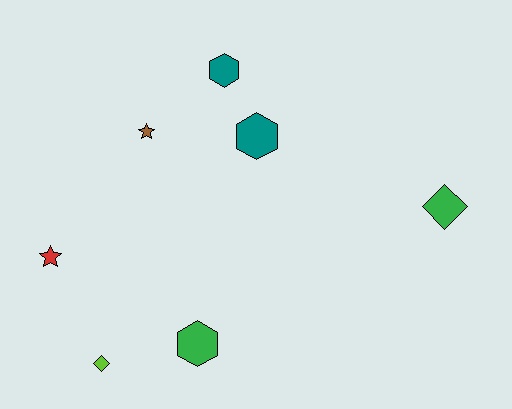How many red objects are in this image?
There is 1 red object.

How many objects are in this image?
There are 7 objects.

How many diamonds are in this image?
There are 2 diamonds.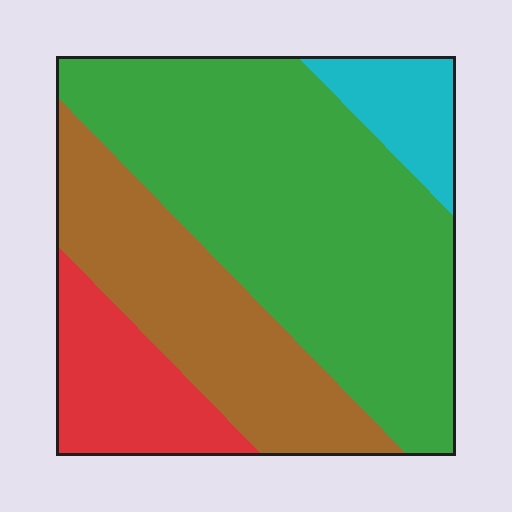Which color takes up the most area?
Green, at roughly 50%.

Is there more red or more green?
Green.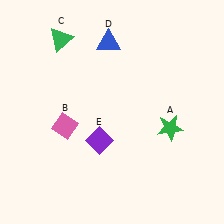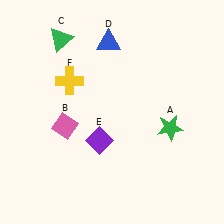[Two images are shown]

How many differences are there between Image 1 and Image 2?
There is 1 difference between the two images.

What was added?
A yellow cross (F) was added in Image 2.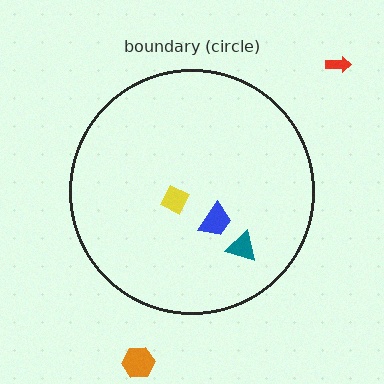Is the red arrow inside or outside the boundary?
Outside.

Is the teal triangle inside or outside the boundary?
Inside.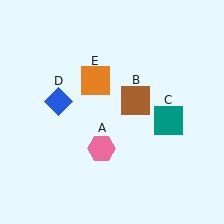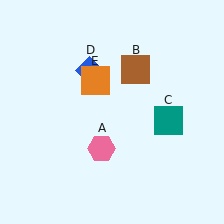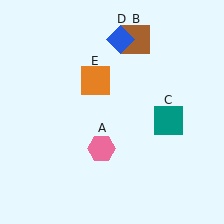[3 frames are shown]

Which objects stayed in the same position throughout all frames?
Pink hexagon (object A) and teal square (object C) and orange square (object E) remained stationary.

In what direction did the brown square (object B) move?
The brown square (object B) moved up.